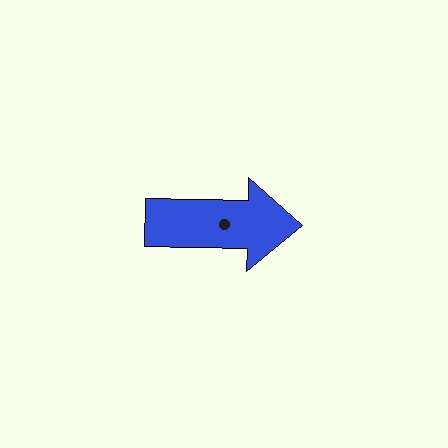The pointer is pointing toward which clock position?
Roughly 3 o'clock.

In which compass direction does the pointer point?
East.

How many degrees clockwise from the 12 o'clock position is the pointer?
Approximately 91 degrees.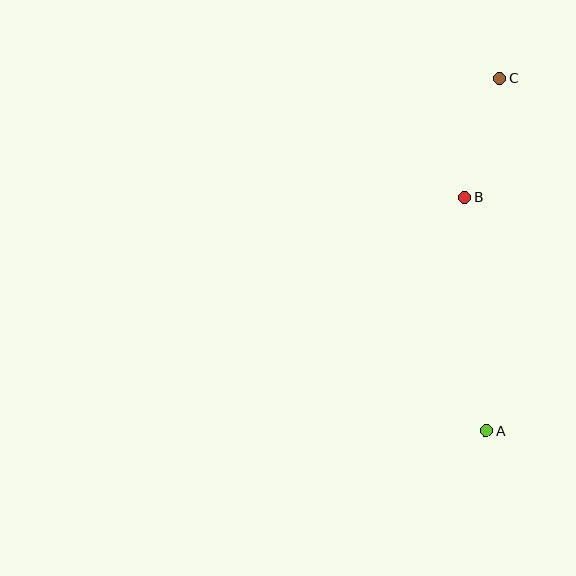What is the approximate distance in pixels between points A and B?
The distance between A and B is approximately 235 pixels.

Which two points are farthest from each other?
Points A and C are farthest from each other.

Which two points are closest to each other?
Points B and C are closest to each other.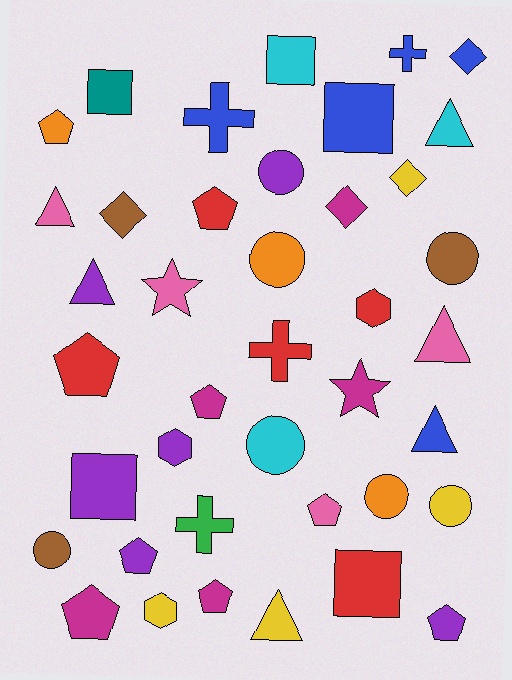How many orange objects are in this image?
There are 3 orange objects.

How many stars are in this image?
There are 2 stars.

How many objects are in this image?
There are 40 objects.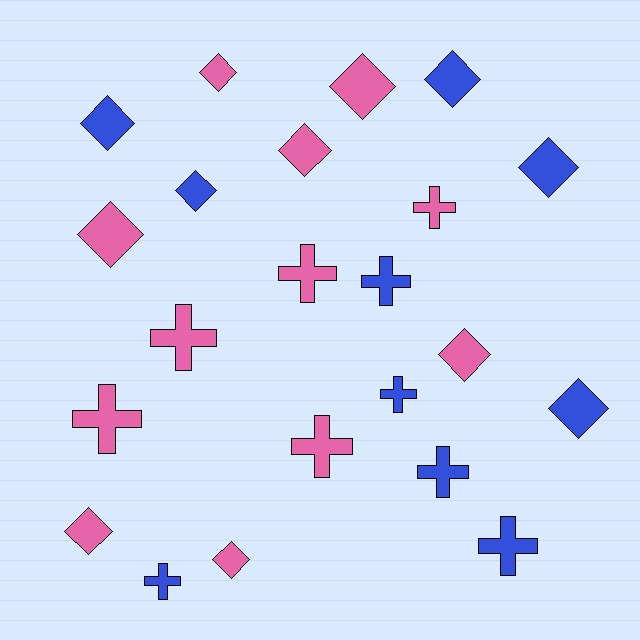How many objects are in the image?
There are 22 objects.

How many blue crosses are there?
There are 5 blue crosses.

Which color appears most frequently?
Pink, with 12 objects.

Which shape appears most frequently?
Diamond, with 12 objects.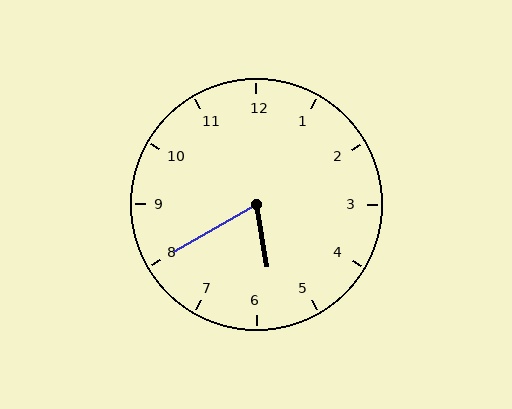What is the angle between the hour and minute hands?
Approximately 70 degrees.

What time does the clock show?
5:40.